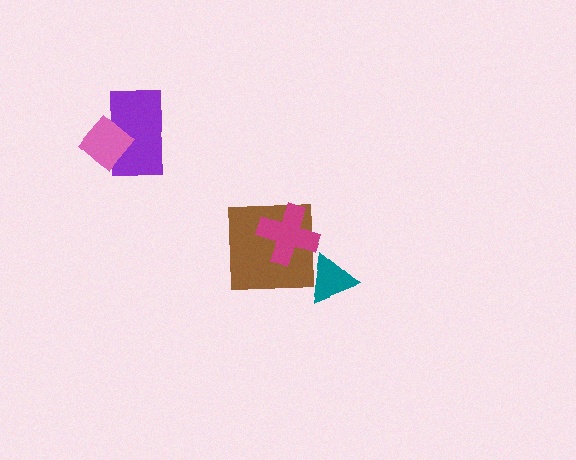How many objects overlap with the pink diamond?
1 object overlaps with the pink diamond.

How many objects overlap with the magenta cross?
1 object overlaps with the magenta cross.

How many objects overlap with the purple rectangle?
1 object overlaps with the purple rectangle.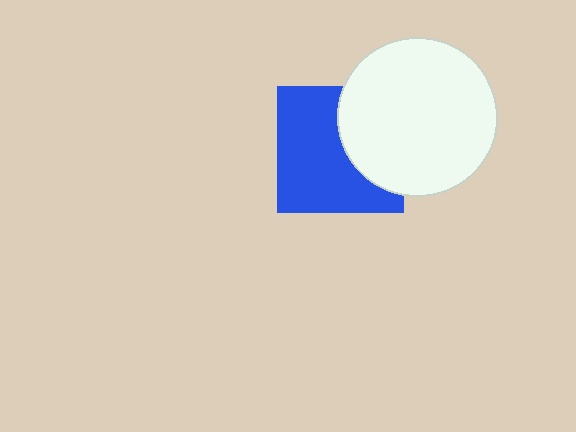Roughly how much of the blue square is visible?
About half of it is visible (roughly 63%).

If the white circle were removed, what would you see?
You would see the complete blue square.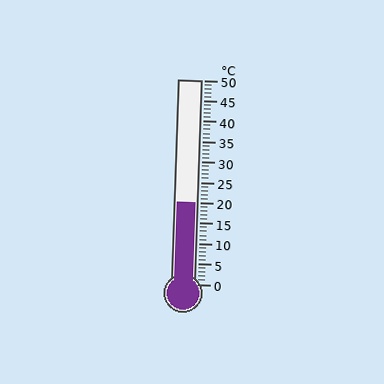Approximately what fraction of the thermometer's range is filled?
The thermometer is filled to approximately 40% of its range.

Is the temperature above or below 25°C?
The temperature is below 25°C.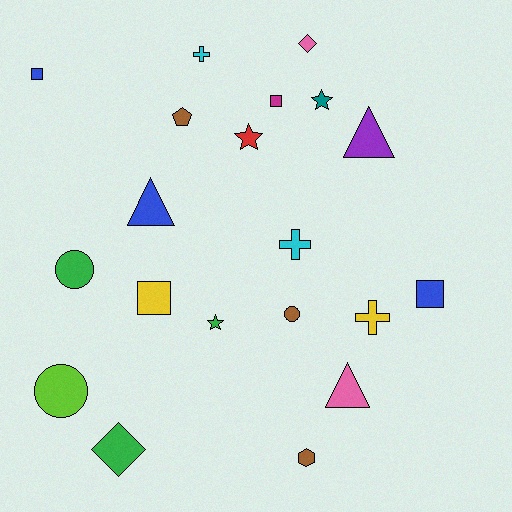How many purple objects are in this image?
There is 1 purple object.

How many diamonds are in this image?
There are 2 diamonds.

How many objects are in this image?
There are 20 objects.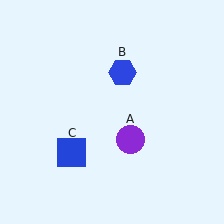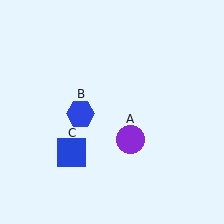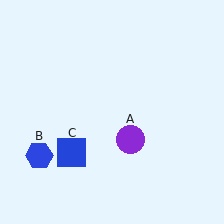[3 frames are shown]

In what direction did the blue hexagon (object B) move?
The blue hexagon (object B) moved down and to the left.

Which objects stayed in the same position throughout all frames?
Purple circle (object A) and blue square (object C) remained stationary.